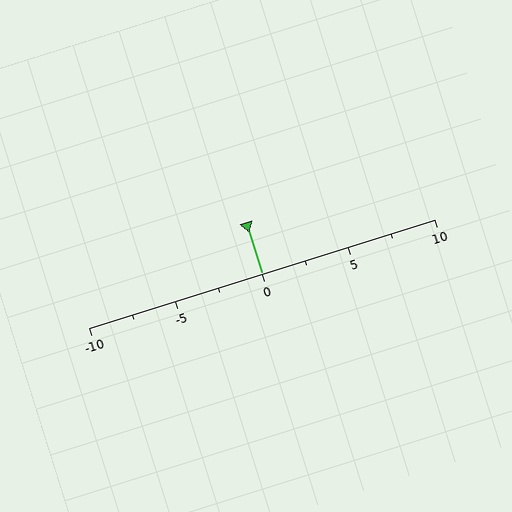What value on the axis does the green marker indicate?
The marker indicates approximately 0.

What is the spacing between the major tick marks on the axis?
The major ticks are spaced 5 apart.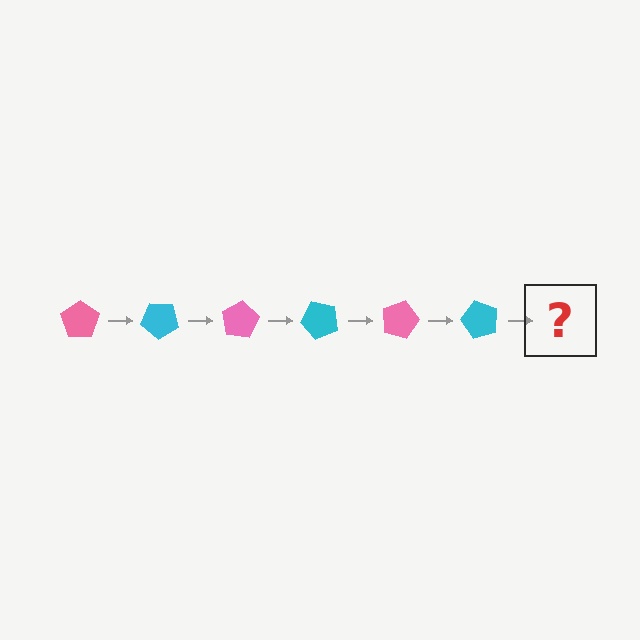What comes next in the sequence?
The next element should be a pink pentagon, rotated 240 degrees from the start.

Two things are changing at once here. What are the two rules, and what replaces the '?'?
The two rules are that it rotates 40 degrees each step and the color cycles through pink and cyan. The '?' should be a pink pentagon, rotated 240 degrees from the start.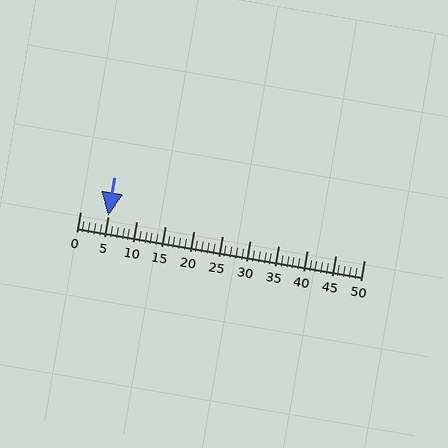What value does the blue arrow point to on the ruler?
The blue arrow points to approximately 5.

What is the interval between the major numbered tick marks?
The major tick marks are spaced 5 units apart.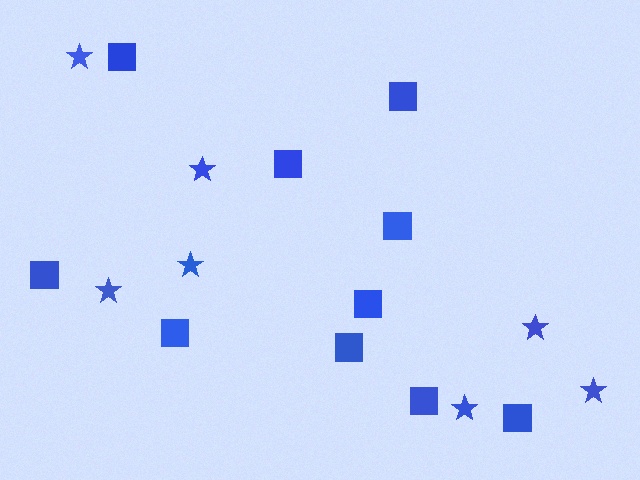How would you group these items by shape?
There are 2 groups: one group of stars (7) and one group of squares (10).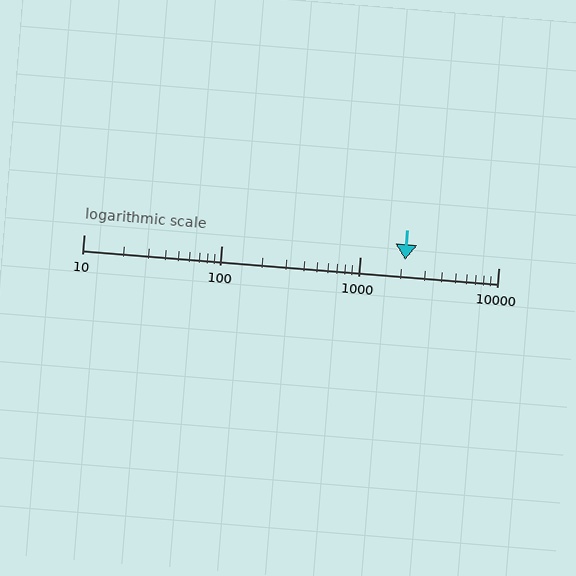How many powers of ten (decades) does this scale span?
The scale spans 3 decades, from 10 to 10000.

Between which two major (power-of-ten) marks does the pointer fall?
The pointer is between 1000 and 10000.